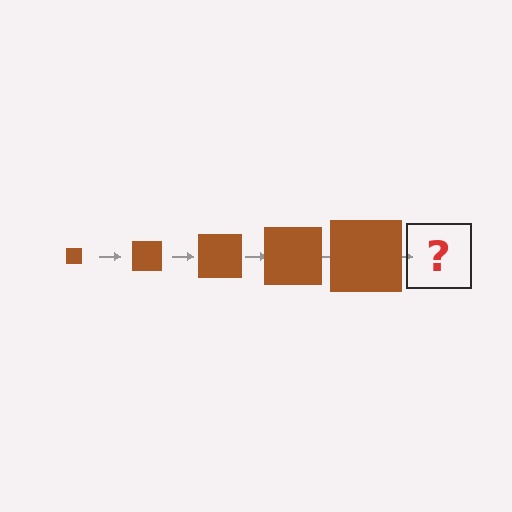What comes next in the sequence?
The next element should be a brown square, larger than the previous one.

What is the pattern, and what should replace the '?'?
The pattern is that the square gets progressively larger each step. The '?' should be a brown square, larger than the previous one.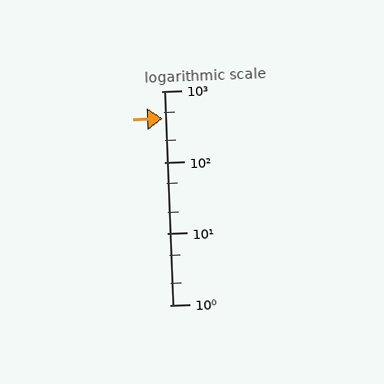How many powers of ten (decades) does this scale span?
The scale spans 3 decades, from 1 to 1000.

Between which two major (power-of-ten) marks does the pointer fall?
The pointer is between 100 and 1000.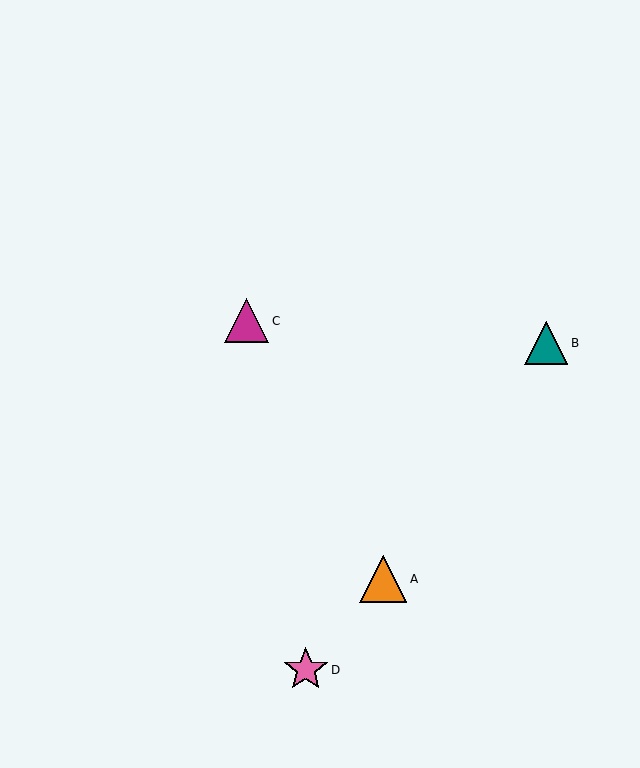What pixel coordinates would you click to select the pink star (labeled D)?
Click at (306, 670) to select the pink star D.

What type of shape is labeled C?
Shape C is a magenta triangle.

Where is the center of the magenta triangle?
The center of the magenta triangle is at (247, 321).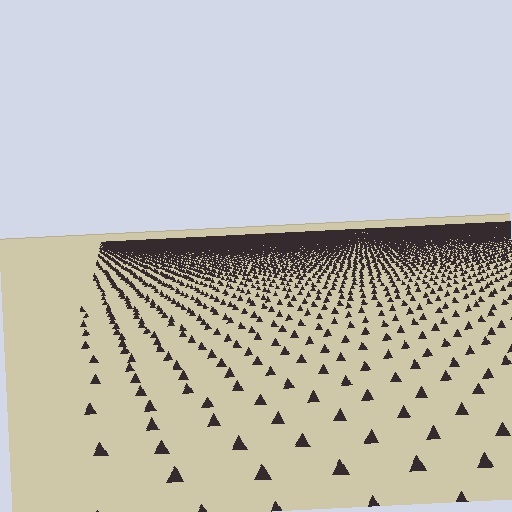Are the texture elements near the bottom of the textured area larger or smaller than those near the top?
Larger. Near the bottom, elements are closer to the viewer and appear at a bigger on-screen size.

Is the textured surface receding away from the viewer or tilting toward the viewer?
The surface is receding away from the viewer. Texture elements get smaller and denser toward the top.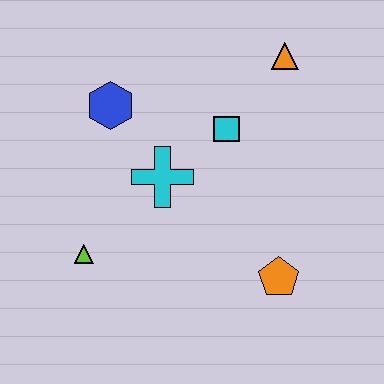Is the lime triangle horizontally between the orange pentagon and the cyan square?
No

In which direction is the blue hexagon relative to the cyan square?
The blue hexagon is to the left of the cyan square.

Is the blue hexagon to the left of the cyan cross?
Yes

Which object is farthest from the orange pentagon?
The blue hexagon is farthest from the orange pentagon.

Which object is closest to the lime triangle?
The cyan cross is closest to the lime triangle.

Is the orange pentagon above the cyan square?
No